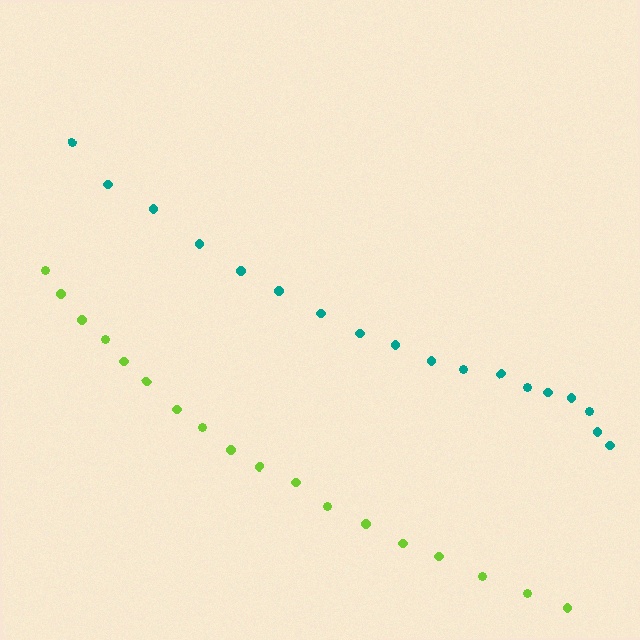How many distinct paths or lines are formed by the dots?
There are 2 distinct paths.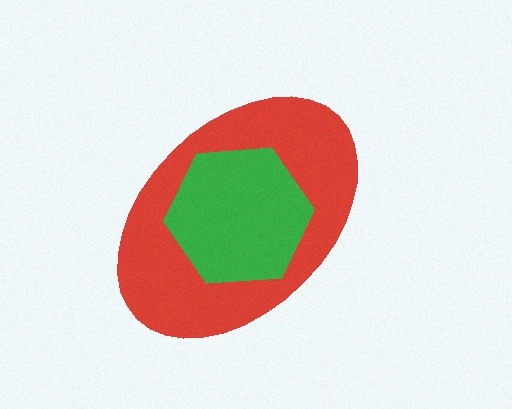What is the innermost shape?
The green hexagon.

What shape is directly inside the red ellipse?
The green hexagon.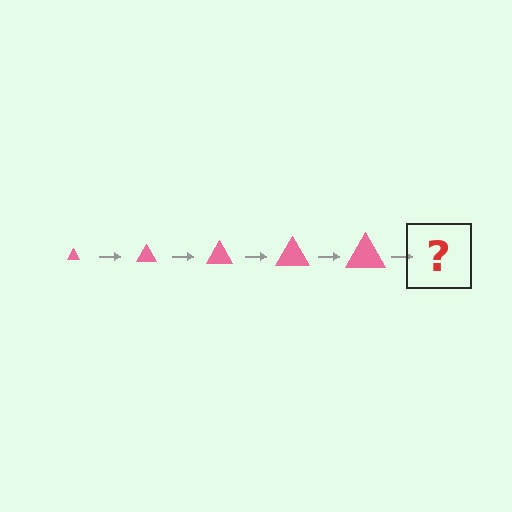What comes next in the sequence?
The next element should be a pink triangle, larger than the previous one.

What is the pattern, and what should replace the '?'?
The pattern is that the triangle gets progressively larger each step. The '?' should be a pink triangle, larger than the previous one.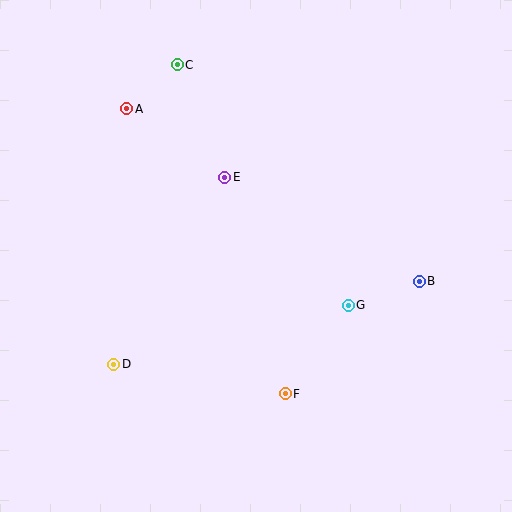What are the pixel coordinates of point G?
Point G is at (348, 305).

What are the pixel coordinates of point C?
Point C is at (177, 65).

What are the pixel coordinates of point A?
Point A is at (127, 109).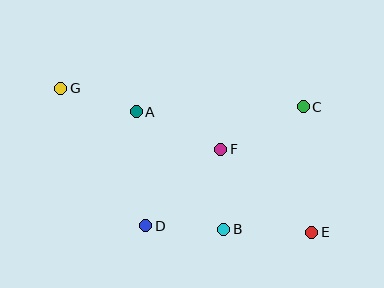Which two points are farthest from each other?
Points E and G are farthest from each other.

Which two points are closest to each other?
Points B and D are closest to each other.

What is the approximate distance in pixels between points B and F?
The distance between B and F is approximately 80 pixels.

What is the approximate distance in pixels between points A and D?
The distance between A and D is approximately 115 pixels.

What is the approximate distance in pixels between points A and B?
The distance between A and B is approximately 146 pixels.